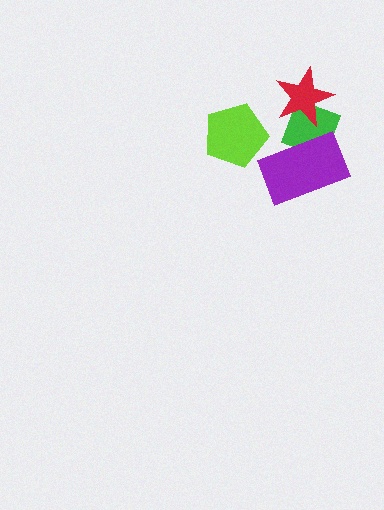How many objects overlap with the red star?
1 object overlaps with the red star.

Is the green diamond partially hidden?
Yes, it is partially covered by another shape.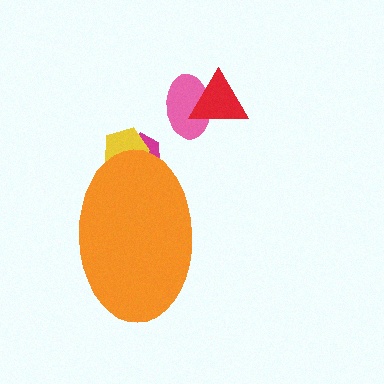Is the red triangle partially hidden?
No, the red triangle is fully visible.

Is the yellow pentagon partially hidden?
Yes, the yellow pentagon is partially hidden behind the orange ellipse.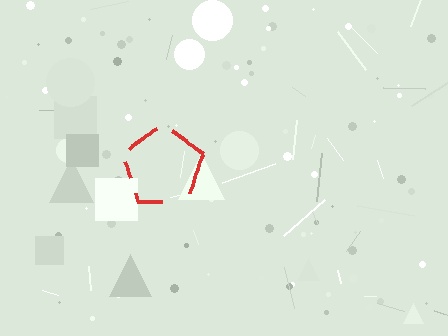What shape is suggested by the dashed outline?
The dashed outline suggests a pentagon.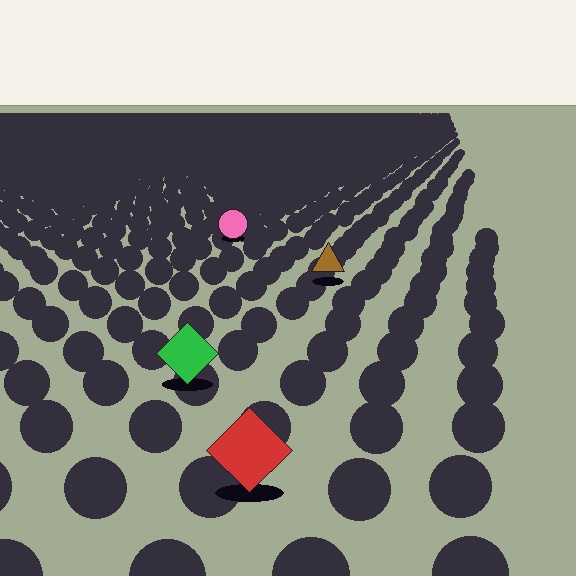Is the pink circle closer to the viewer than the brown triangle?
No. The brown triangle is closer — you can tell from the texture gradient: the ground texture is coarser near it.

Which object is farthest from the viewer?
The pink circle is farthest from the viewer. It appears smaller and the ground texture around it is denser.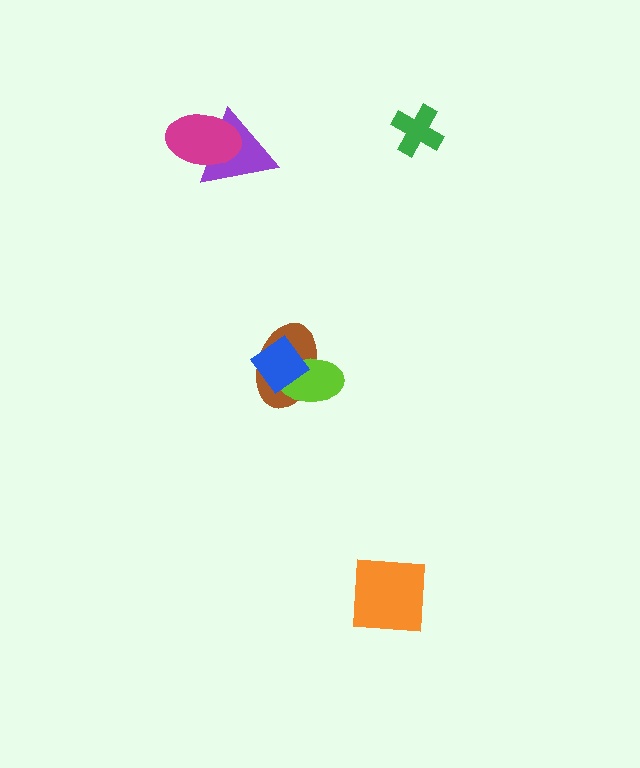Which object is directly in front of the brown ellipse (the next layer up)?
The lime ellipse is directly in front of the brown ellipse.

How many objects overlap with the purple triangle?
1 object overlaps with the purple triangle.